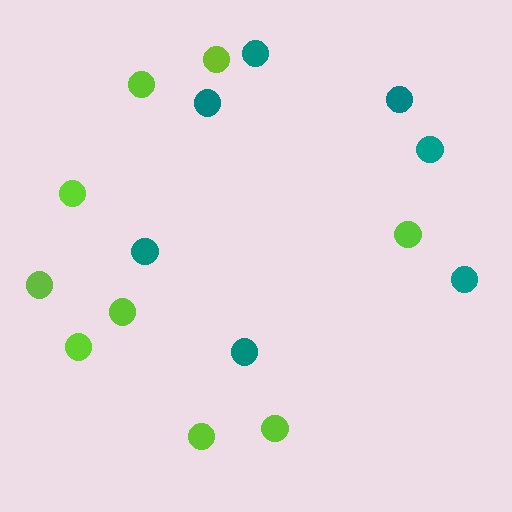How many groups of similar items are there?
There are 2 groups: one group of teal circles (7) and one group of lime circles (9).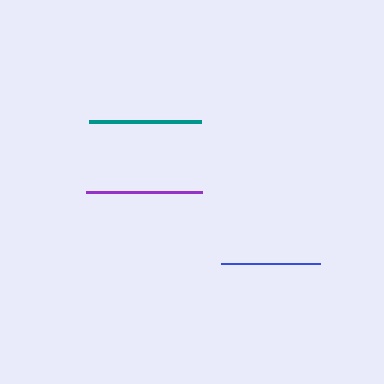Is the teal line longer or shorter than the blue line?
The teal line is longer than the blue line.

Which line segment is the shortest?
The blue line is the shortest at approximately 99 pixels.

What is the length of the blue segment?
The blue segment is approximately 99 pixels long.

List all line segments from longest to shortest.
From longest to shortest: purple, teal, blue.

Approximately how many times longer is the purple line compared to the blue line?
The purple line is approximately 1.2 times the length of the blue line.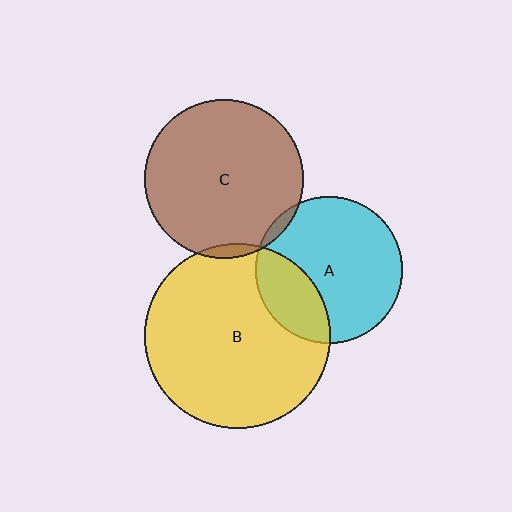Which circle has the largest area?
Circle B (yellow).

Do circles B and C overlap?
Yes.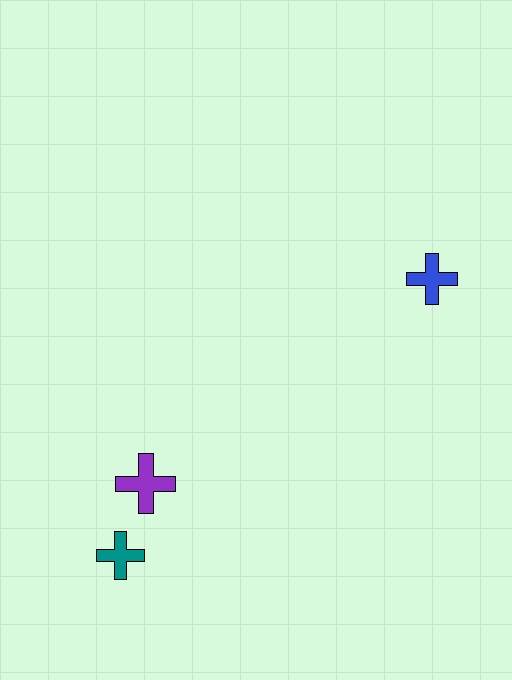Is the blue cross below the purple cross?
No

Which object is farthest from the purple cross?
The blue cross is farthest from the purple cross.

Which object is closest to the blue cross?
The purple cross is closest to the blue cross.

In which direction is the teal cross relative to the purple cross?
The teal cross is below the purple cross.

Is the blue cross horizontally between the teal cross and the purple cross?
No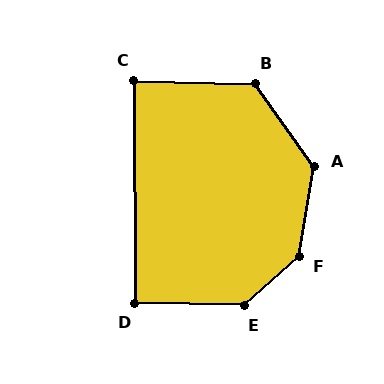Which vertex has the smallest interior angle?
C, at approximately 89 degrees.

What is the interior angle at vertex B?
Approximately 127 degrees (obtuse).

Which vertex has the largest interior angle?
F, at approximately 142 degrees.